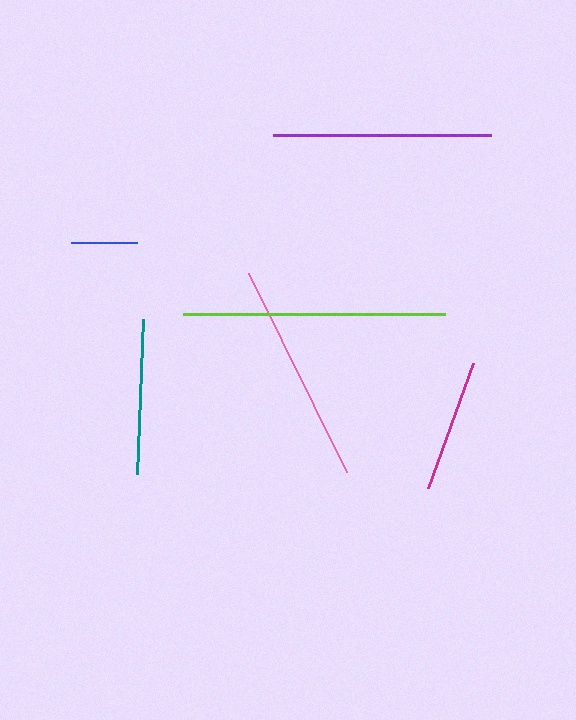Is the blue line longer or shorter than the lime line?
The lime line is longer than the blue line.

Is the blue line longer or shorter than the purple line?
The purple line is longer than the blue line.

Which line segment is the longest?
The lime line is the longest at approximately 262 pixels.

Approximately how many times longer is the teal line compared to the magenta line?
The teal line is approximately 1.2 times the length of the magenta line.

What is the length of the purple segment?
The purple segment is approximately 218 pixels long.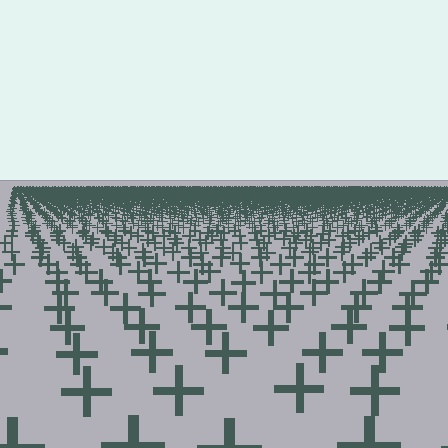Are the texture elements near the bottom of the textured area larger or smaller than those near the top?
Larger. Near the bottom, elements are closer to the viewer and appear at a bigger on-screen size.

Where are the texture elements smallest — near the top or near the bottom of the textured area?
Near the top.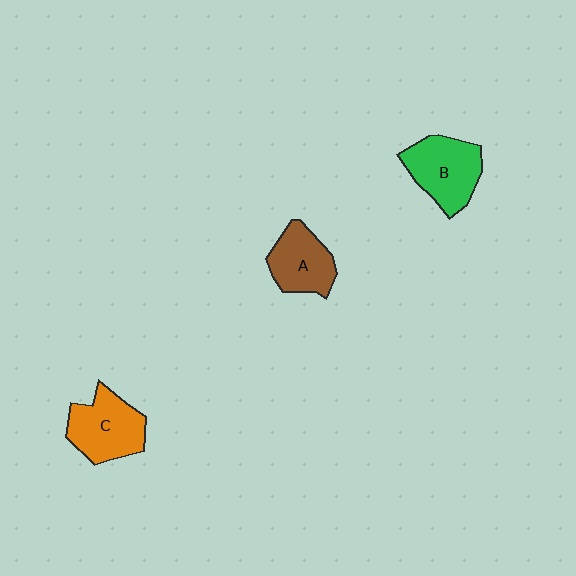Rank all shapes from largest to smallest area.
From largest to smallest: B (green), C (orange), A (brown).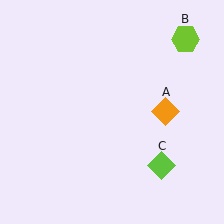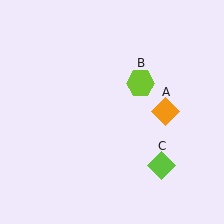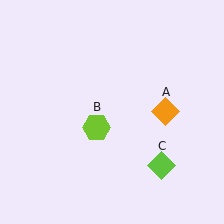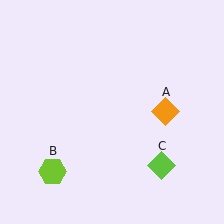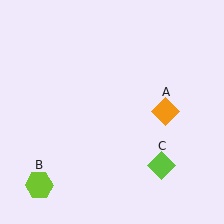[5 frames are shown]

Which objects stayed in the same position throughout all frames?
Orange diamond (object A) and lime diamond (object C) remained stationary.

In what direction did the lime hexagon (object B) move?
The lime hexagon (object B) moved down and to the left.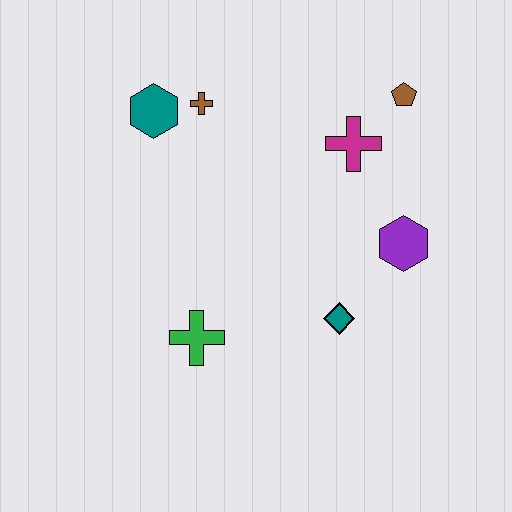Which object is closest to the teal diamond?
The purple hexagon is closest to the teal diamond.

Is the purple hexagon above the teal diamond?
Yes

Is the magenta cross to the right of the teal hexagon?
Yes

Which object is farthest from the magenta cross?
The green cross is farthest from the magenta cross.